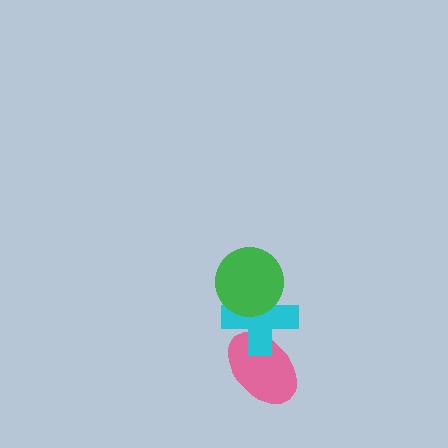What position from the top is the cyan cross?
The cyan cross is 2nd from the top.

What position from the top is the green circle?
The green circle is 1st from the top.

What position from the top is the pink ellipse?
The pink ellipse is 3rd from the top.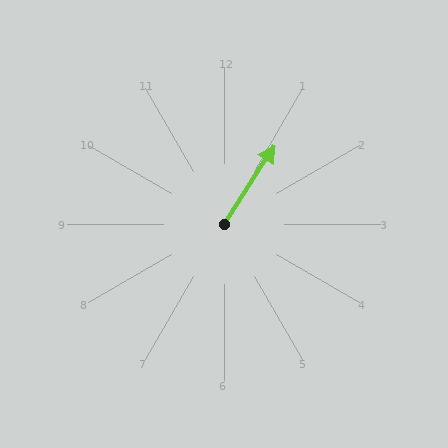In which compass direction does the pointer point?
Northeast.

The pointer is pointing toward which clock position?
Roughly 1 o'clock.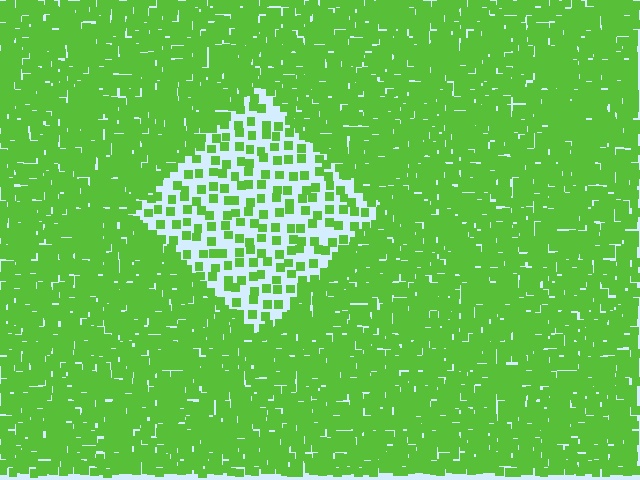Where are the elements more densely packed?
The elements are more densely packed outside the diamond boundary.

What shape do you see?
I see a diamond.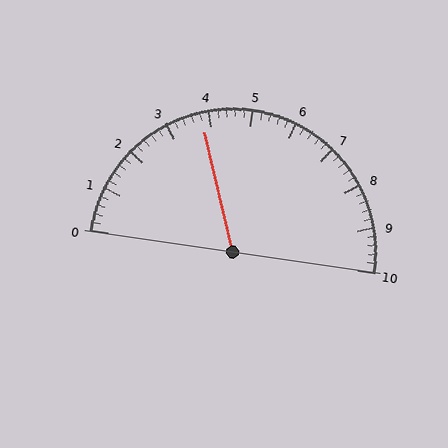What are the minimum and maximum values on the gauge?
The gauge ranges from 0 to 10.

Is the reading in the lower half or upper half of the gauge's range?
The reading is in the lower half of the range (0 to 10).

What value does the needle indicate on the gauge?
The needle indicates approximately 3.8.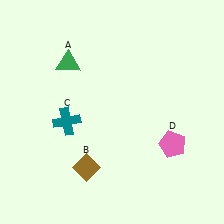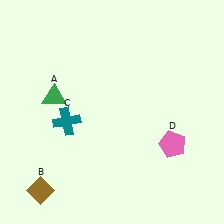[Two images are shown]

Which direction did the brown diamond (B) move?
The brown diamond (B) moved left.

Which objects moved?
The objects that moved are: the green triangle (A), the brown diamond (B).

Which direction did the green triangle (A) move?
The green triangle (A) moved down.